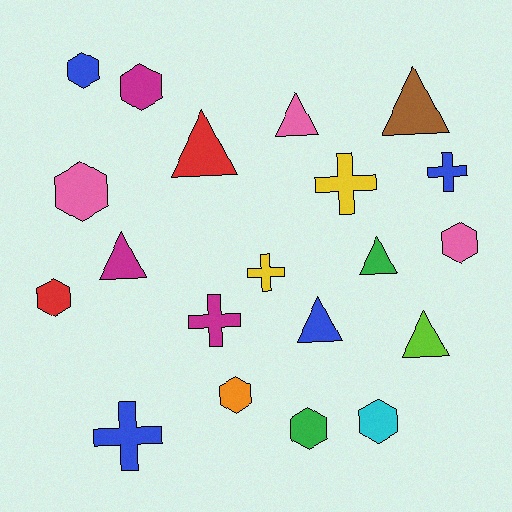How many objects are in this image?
There are 20 objects.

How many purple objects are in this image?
There are no purple objects.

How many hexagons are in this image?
There are 8 hexagons.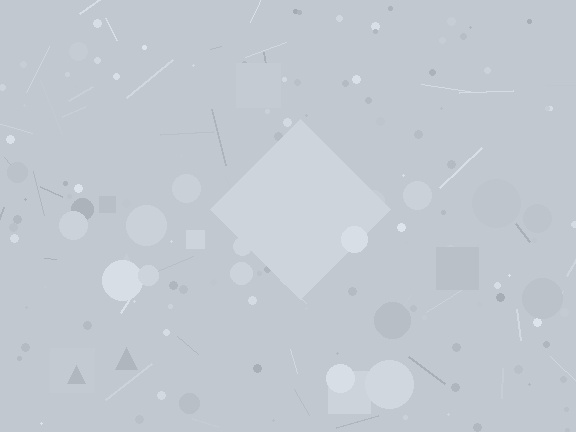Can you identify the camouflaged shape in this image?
The camouflaged shape is a diamond.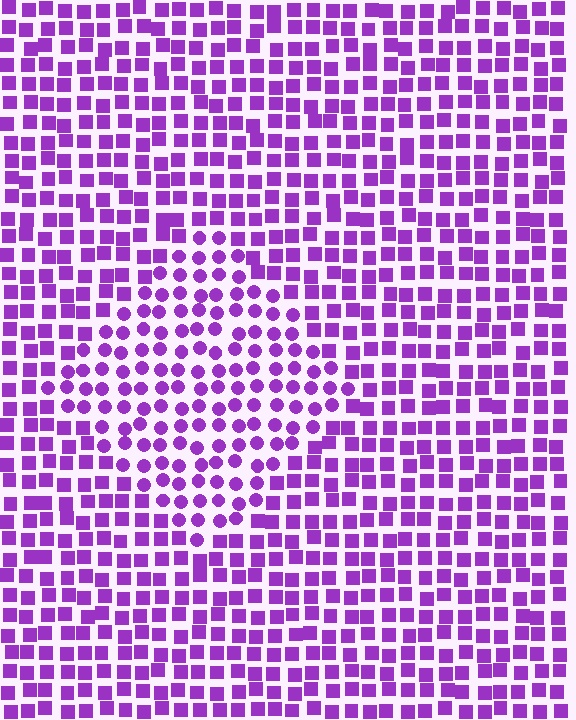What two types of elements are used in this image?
The image uses circles inside the diamond region and squares outside it.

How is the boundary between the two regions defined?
The boundary is defined by a change in element shape: circles inside vs. squares outside. All elements share the same color and spacing.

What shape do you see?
I see a diamond.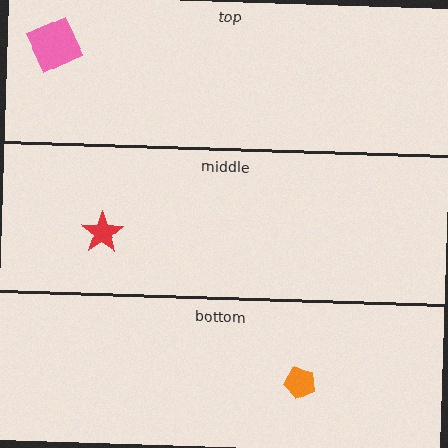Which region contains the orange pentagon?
The bottom region.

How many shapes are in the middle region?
1.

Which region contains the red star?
The middle region.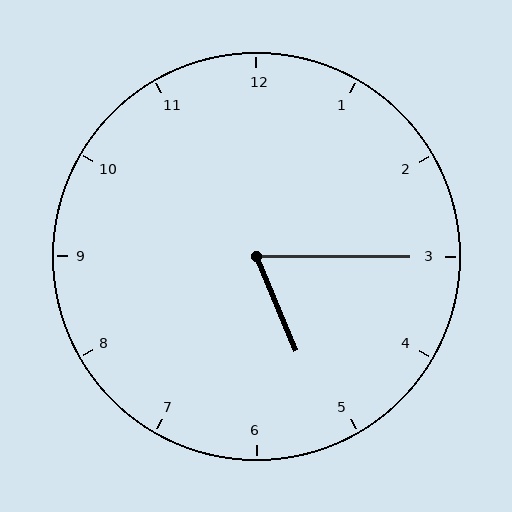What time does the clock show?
5:15.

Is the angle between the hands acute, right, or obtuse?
It is acute.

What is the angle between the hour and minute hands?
Approximately 68 degrees.